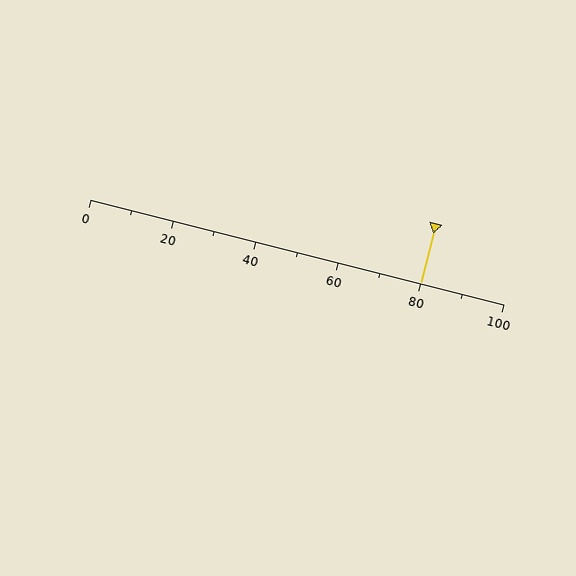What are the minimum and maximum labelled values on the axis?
The axis runs from 0 to 100.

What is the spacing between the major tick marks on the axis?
The major ticks are spaced 20 apart.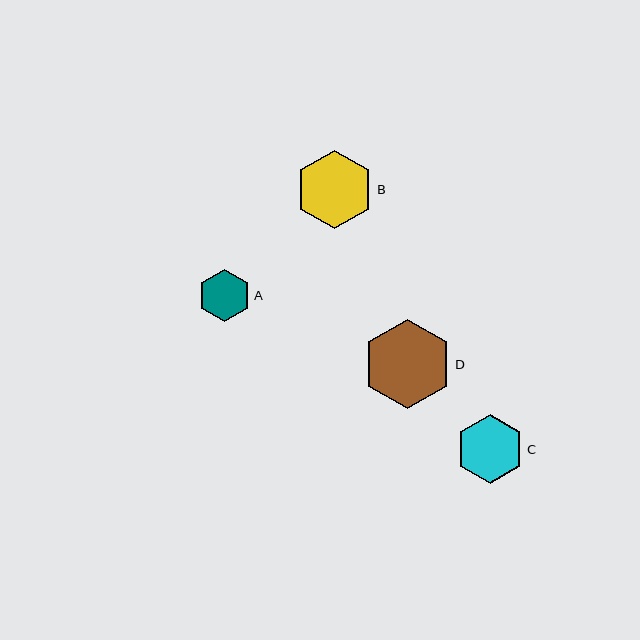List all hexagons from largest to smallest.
From largest to smallest: D, B, C, A.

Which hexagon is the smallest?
Hexagon A is the smallest with a size of approximately 52 pixels.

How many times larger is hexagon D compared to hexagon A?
Hexagon D is approximately 1.7 times the size of hexagon A.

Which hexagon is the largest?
Hexagon D is the largest with a size of approximately 89 pixels.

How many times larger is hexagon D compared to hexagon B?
Hexagon D is approximately 1.1 times the size of hexagon B.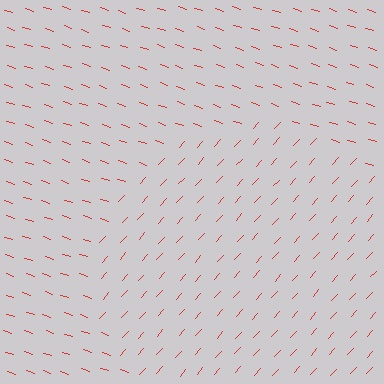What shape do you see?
I see a circle.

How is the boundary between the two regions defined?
The boundary is defined purely by a change in line orientation (approximately 66 degrees difference). All lines are the same color and thickness.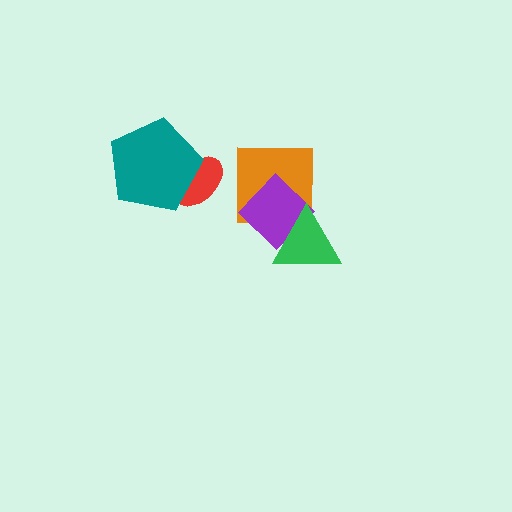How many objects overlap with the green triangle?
2 objects overlap with the green triangle.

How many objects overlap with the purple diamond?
2 objects overlap with the purple diamond.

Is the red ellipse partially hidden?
Yes, it is partially covered by another shape.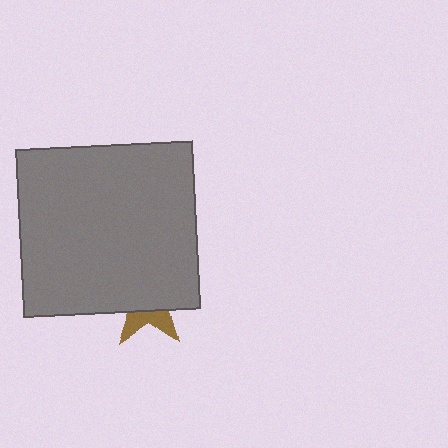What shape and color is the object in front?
The object in front is a gray rectangle.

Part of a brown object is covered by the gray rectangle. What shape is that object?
It is a star.